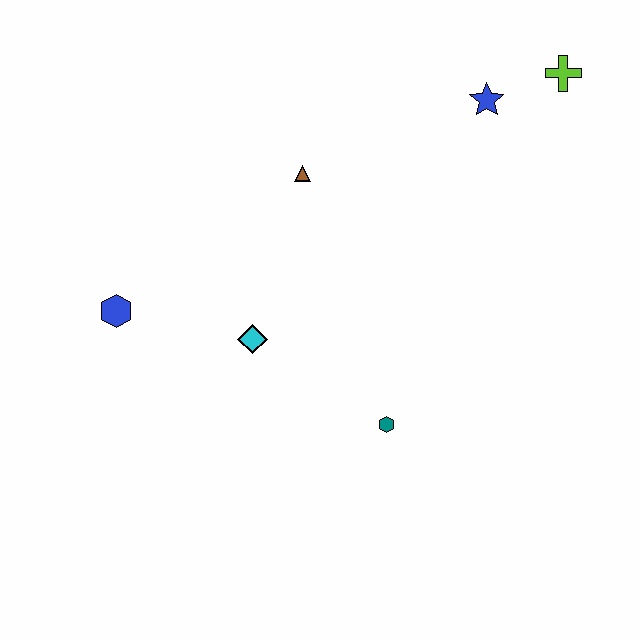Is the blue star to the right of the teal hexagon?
Yes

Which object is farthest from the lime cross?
The blue hexagon is farthest from the lime cross.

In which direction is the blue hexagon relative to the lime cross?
The blue hexagon is to the left of the lime cross.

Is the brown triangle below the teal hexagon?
No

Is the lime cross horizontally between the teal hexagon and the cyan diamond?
No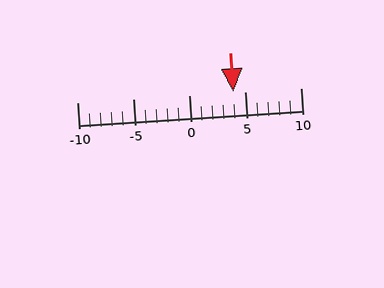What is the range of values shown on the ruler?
The ruler shows values from -10 to 10.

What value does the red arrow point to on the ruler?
The red arrow points to approximately 4.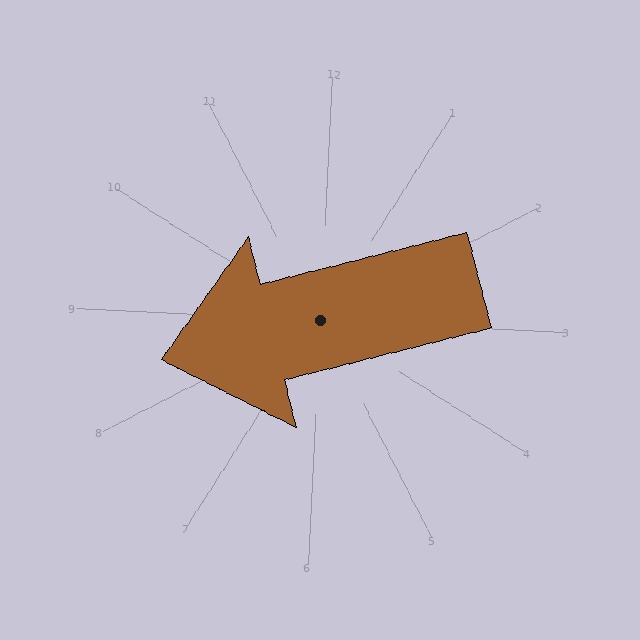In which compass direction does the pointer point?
West.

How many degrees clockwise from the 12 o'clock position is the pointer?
Approximately 253 degrees.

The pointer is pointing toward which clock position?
Roughly 8 o'clock.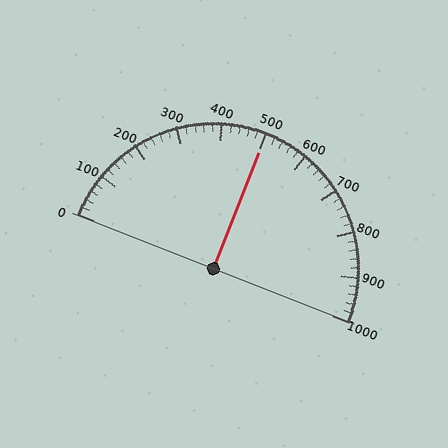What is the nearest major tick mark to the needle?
The nearest major tick mark is 500.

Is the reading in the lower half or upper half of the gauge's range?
The reading is in the upper half of the range (0 to 1000).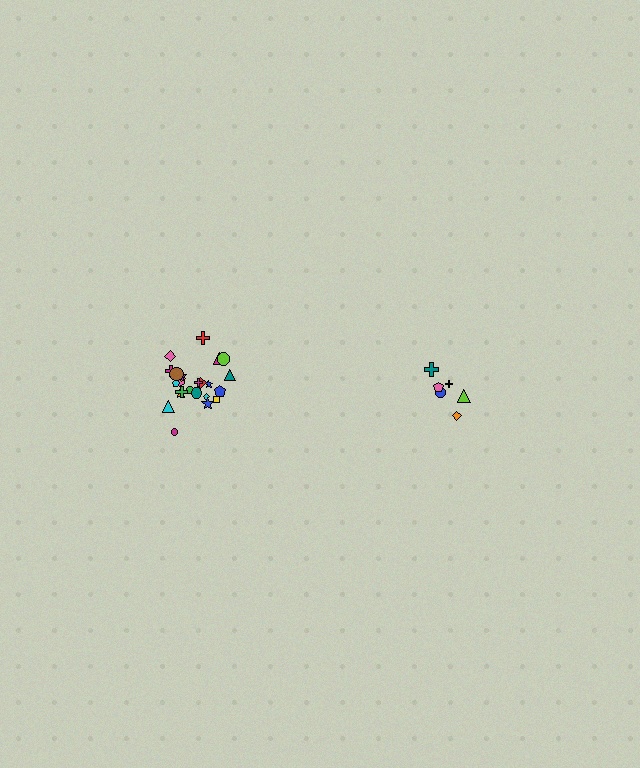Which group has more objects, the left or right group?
The left group.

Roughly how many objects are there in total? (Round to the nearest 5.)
Roughly 30 objects in total.